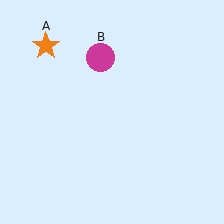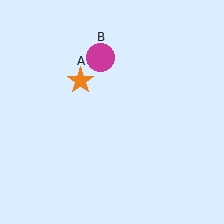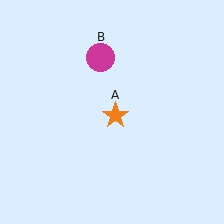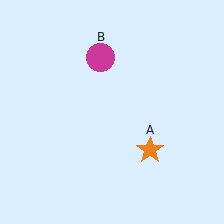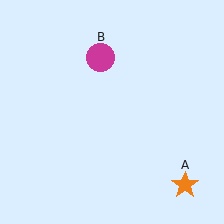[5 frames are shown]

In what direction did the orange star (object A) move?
The orange star (object A) moved down and to the right.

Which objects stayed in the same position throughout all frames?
Magenta circle (object B) remained stationary.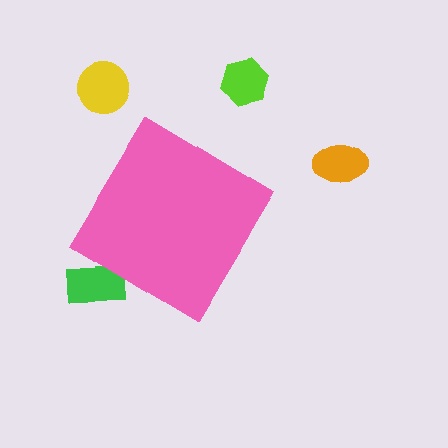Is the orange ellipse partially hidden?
No, the orange ellipse is fully visible.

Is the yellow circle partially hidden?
No, the yellow circle is fully visible.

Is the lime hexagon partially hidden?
No, the lime hexagon is fully visible.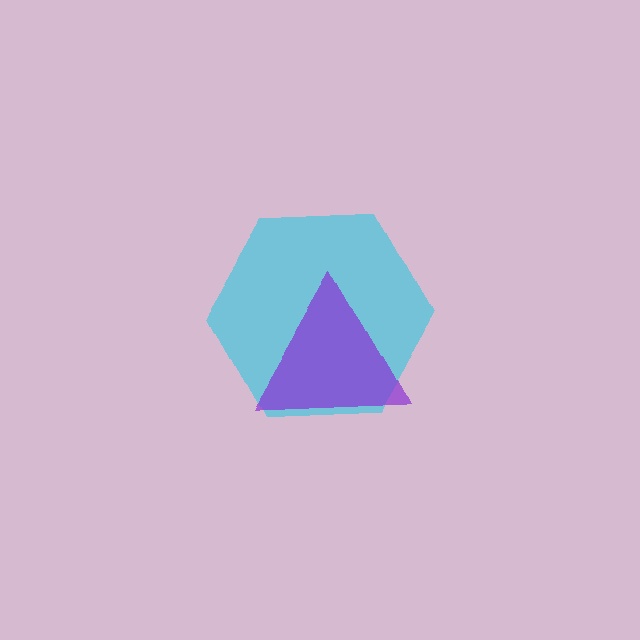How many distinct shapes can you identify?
There are 2 distinct shapes: a cyan hexagon, a purple triangle.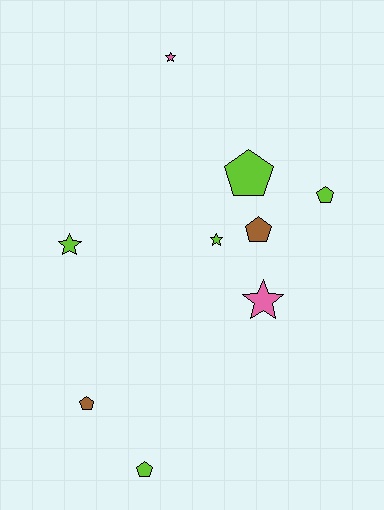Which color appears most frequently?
Lime, with 5 objects.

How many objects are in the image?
There are 9 objects.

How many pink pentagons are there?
There are no pink pentagons.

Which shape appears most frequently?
Pentagon, with 5 objects.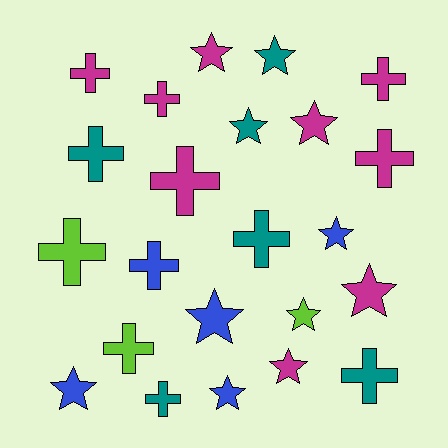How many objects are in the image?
There are 23 objects.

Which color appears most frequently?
Magenta, with 9 objects.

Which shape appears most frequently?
Cross, with 12 objects.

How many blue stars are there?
There are 4 blue stars.